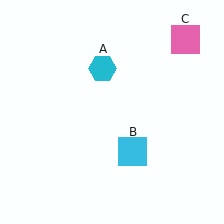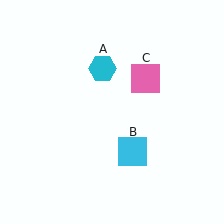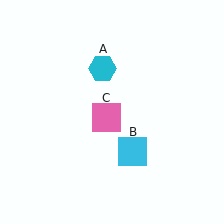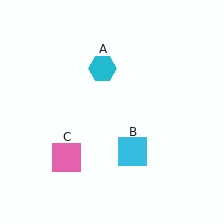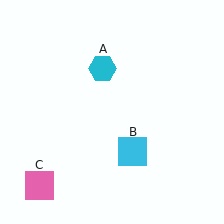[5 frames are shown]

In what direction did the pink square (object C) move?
The pink square (object C) moved down and to the left.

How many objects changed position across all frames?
1 object changed position: pink square (object C).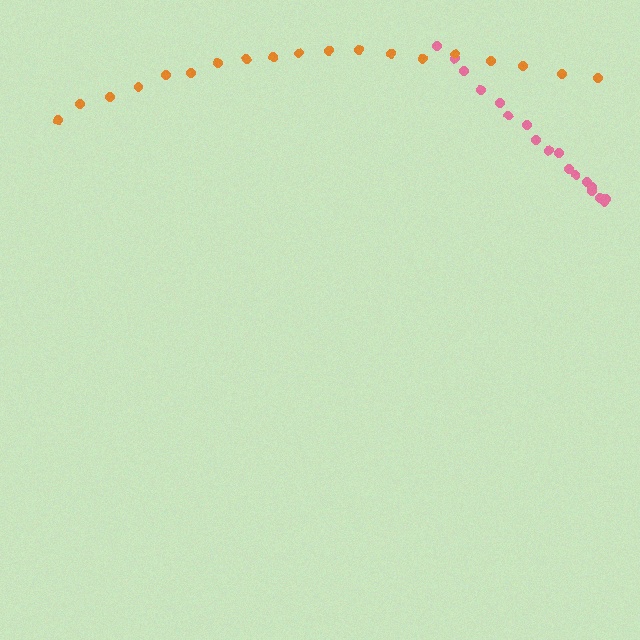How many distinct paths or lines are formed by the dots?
There are 2 distinct paths.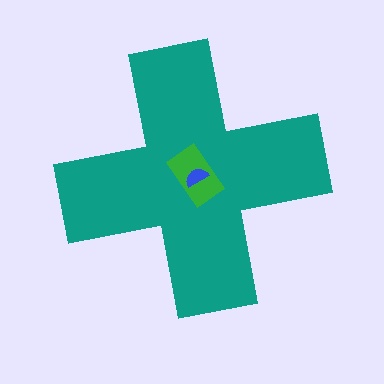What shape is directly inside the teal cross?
The green rectangle.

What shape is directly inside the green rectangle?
The blue semicircle.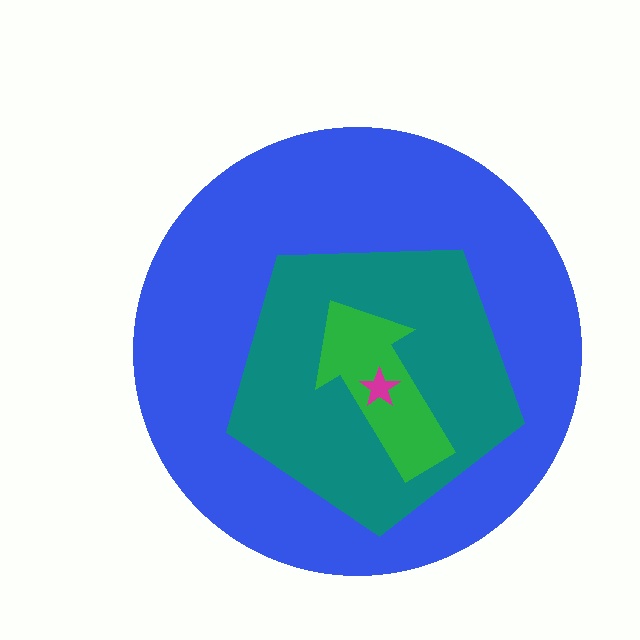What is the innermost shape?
The magenta star.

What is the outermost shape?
The blue circle.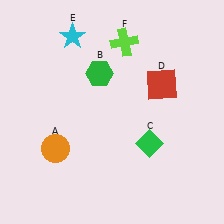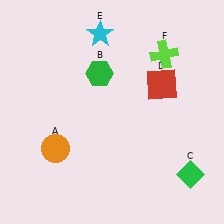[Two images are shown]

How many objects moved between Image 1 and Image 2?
3 objects moved between the two images.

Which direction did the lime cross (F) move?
The lime cross (F) moved right.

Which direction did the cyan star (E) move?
The cyan star (E) moved right.